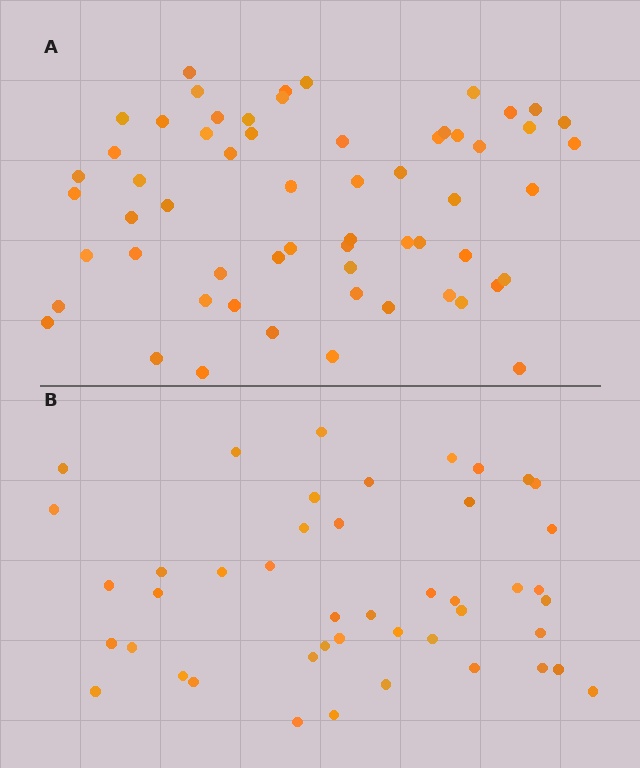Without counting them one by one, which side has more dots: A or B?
Region A (the top region) has more dots.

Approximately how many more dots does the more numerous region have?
Region A has approximately 15 more dots than region B.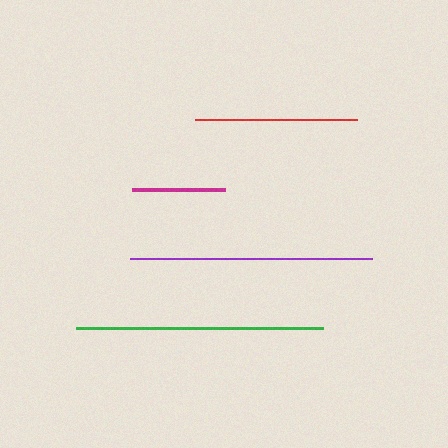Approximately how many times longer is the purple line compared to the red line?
The purple line is approximately 1.5 times the length of the red line.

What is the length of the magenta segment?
The magenta segment is approximately 93 pixels long.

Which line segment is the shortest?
The magenta line is the shortest at approximately 93 pixels.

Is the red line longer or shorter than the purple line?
The purple line is longer than the red line.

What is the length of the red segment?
The red segment is approximately 162 pixels long.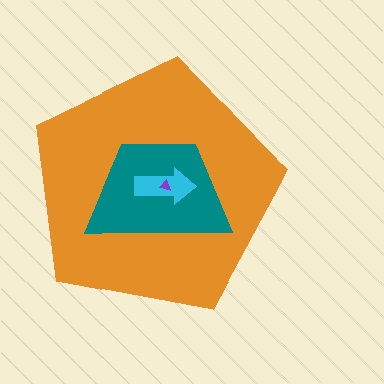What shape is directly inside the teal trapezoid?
The cyan arrow.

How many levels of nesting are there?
4.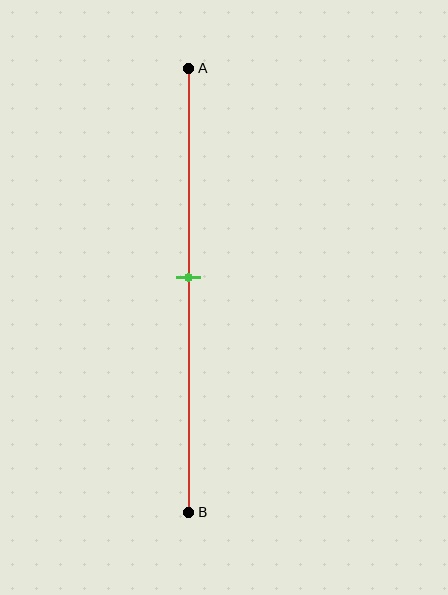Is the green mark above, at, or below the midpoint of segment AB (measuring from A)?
The green mark is approximately at the midpoint of segment AB.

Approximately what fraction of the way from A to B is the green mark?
The green mark is approximately 45% of the way from A to B.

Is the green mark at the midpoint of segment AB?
Yes, the mark is approximately at the midpoint.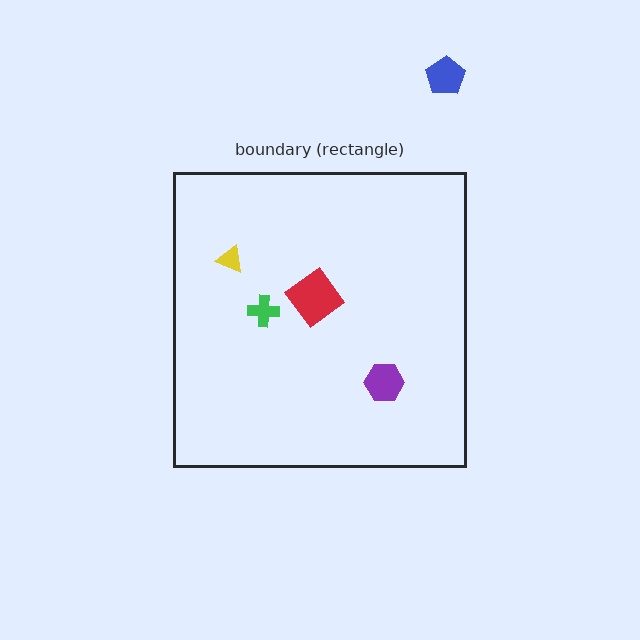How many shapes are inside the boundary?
4 inside, 1 outside.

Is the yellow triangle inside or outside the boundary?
Inside.